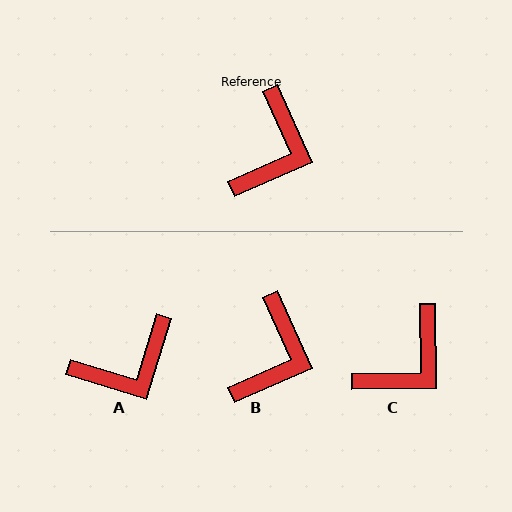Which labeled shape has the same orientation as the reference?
B.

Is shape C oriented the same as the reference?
No, it is off by about 23 degrees.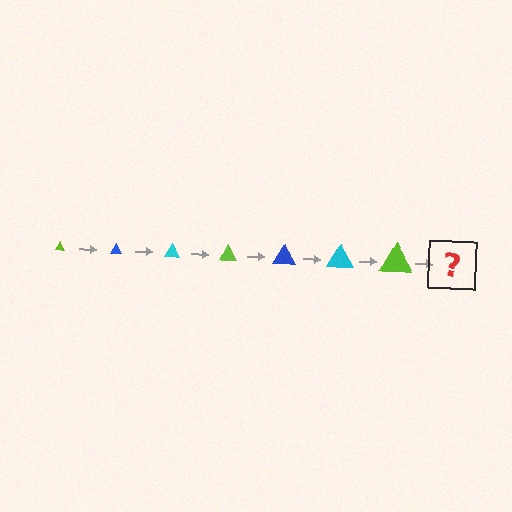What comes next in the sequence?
The next element should be a blue triangle, larger than the previous one.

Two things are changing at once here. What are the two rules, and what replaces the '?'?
The two rules are that the triangle grows larger each step and the color cycles through lime, blue, and cyan. The '?' should be a blue triangle, larger than the previous one.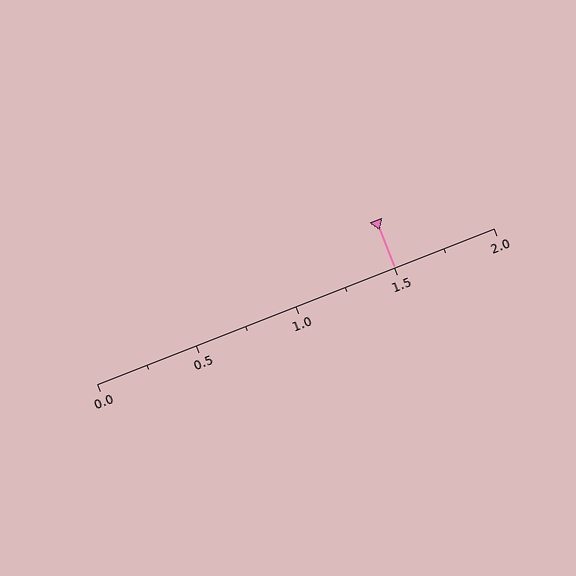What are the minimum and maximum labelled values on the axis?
The axis runs from 0.0 to 2.0.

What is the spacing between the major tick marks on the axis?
The major ticks are spaced 0.5 apart.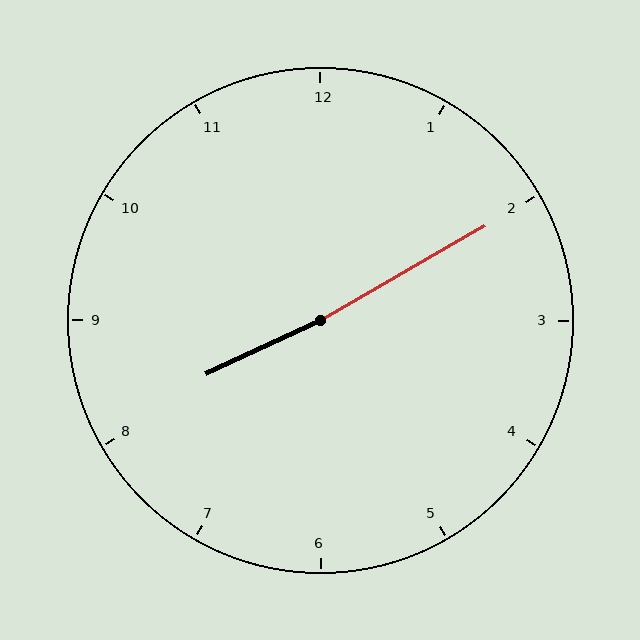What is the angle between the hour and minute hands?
Approximately 175 degrees.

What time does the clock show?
8:10.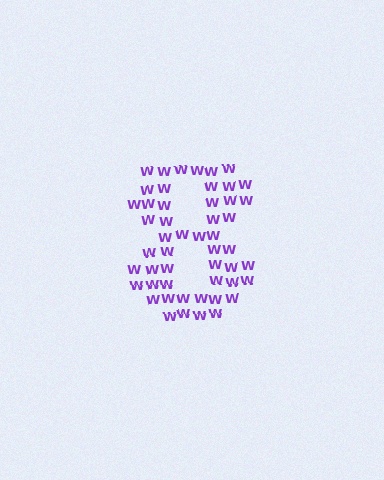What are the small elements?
The small elements are letter W's.